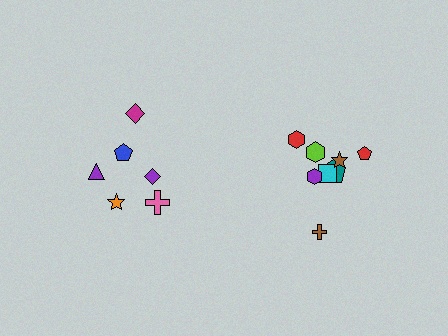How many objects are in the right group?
There are 8 objects.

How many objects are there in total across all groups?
There are 14 objects.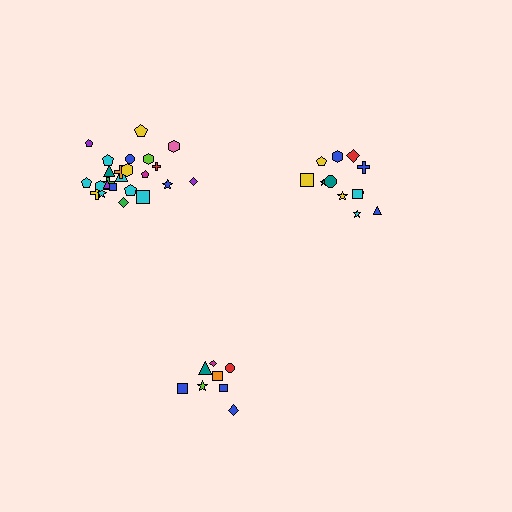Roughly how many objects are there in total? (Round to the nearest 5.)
Roughly 45 objects in total.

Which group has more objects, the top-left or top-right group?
The top-left group.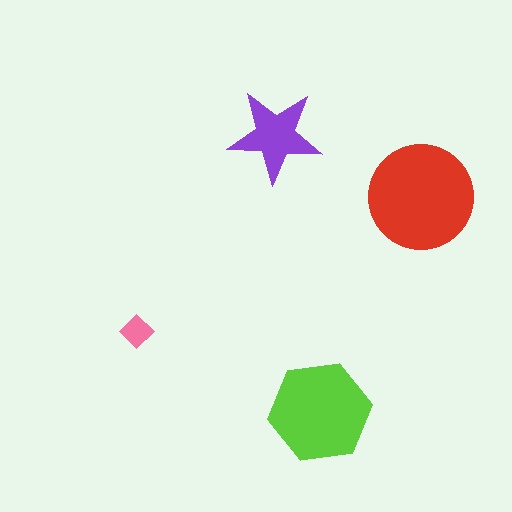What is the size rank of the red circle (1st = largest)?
1st.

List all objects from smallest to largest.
The pink diamond, the purple star, the lime hexagon, the red circle.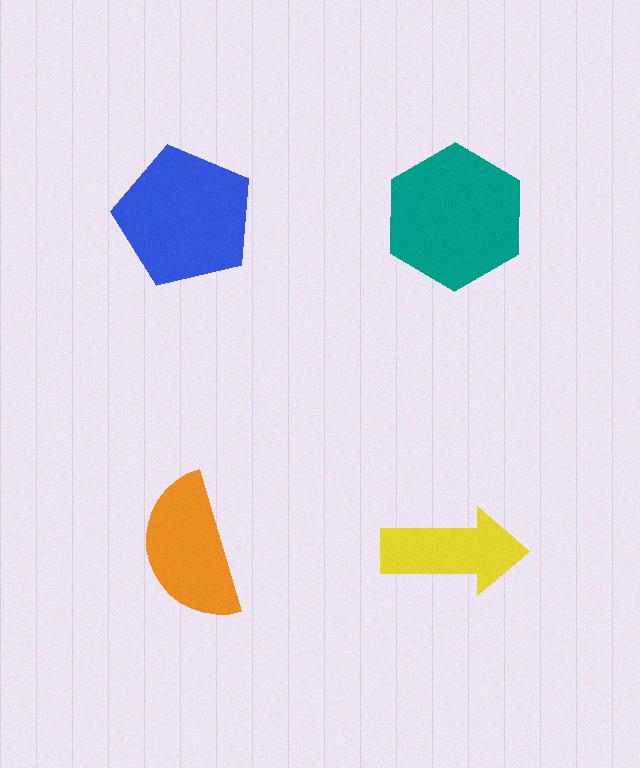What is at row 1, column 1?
A blue pentagon.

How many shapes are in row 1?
2 shapes.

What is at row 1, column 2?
A teal hexagon.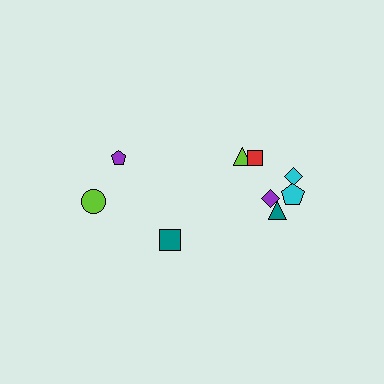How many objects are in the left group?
There are 3 objects.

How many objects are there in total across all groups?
There are 9 objects.